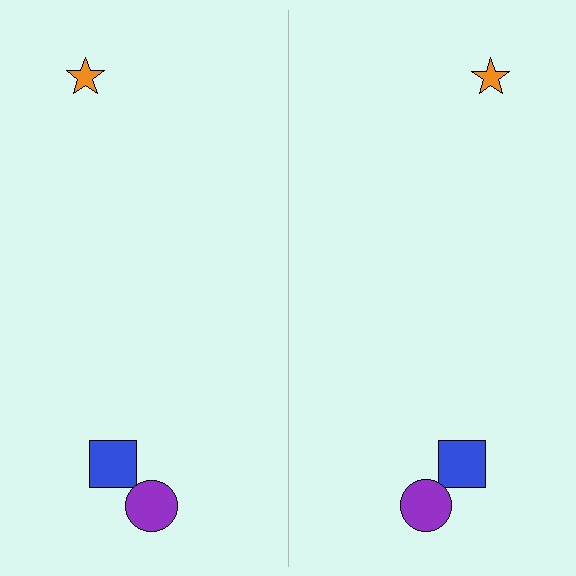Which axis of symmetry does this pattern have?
The pattern has a vertical axis of symmetry running through the center of the image.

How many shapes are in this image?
There are 6 shapes in this image.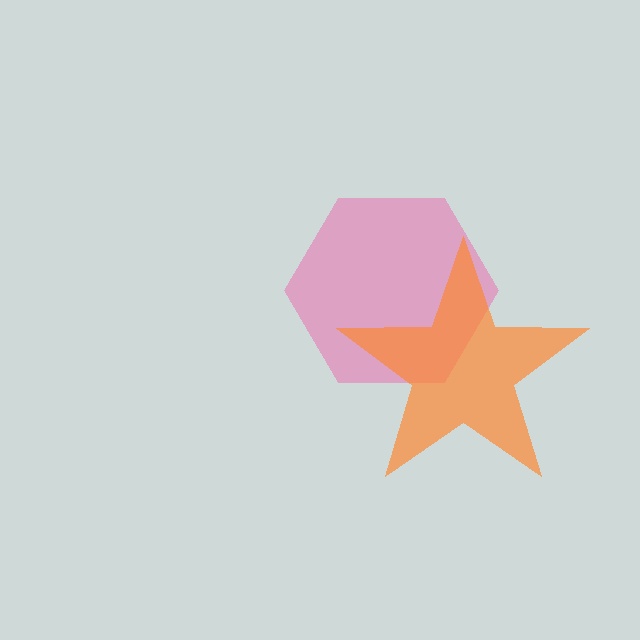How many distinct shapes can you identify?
There are 2 distinct shapes: a pink hexagon, an orange star.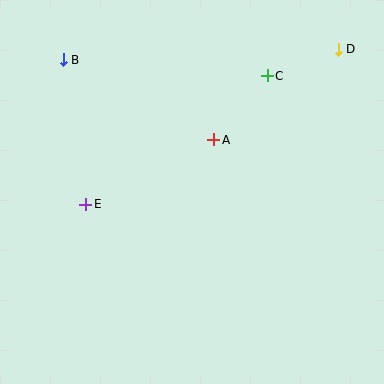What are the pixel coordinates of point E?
Point E is at (86, 205).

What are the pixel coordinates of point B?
Point B is at (63, 60).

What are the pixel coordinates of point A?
Point A is at (214, 140).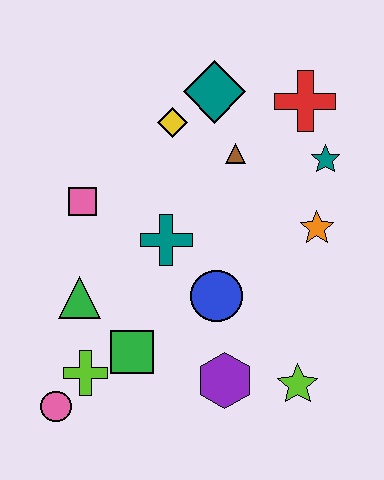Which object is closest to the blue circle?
The teal cross is closest to the blue circle.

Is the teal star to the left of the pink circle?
No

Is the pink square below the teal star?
Yes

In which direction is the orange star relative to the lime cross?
The orange star is to the right of the lime cross.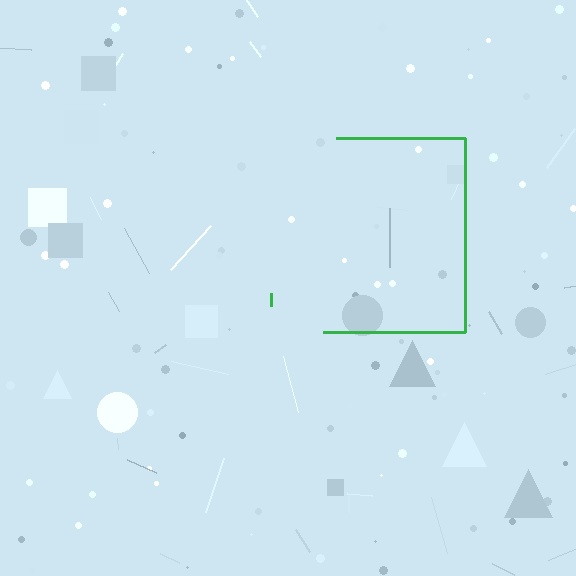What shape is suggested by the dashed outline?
The dashed outline suggests a square.